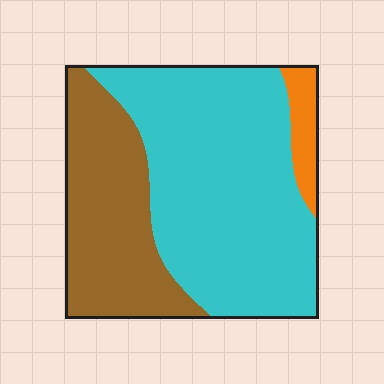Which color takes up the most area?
Cyan, at roughly 60%.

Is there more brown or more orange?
Brown.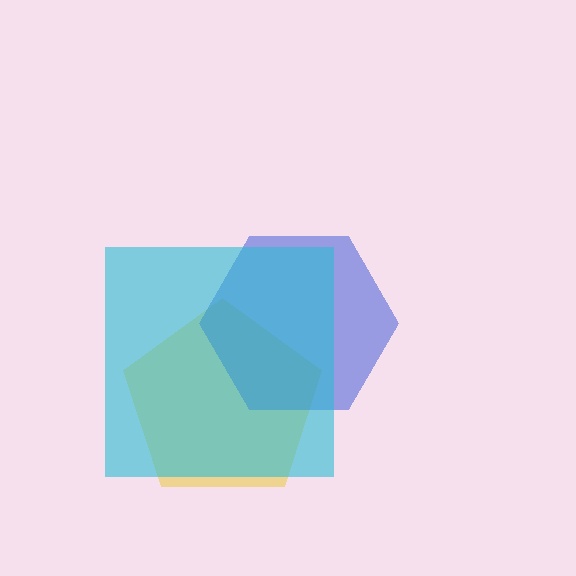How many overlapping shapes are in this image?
There are 3 overlapping shapes in the image.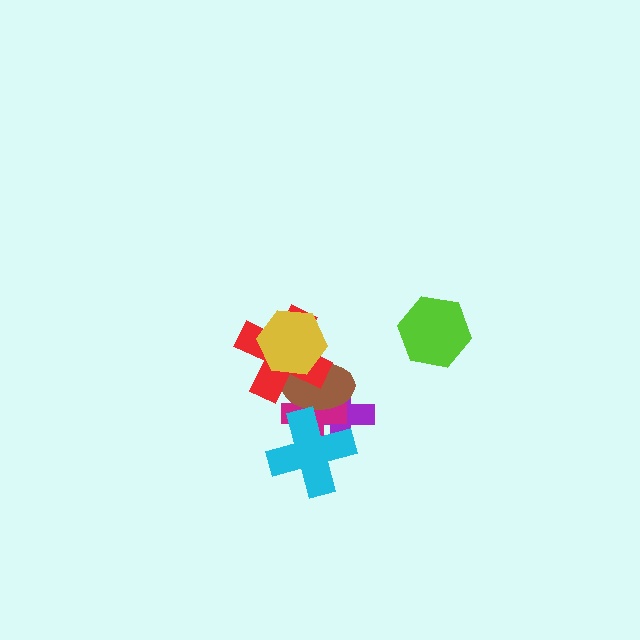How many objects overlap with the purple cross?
3 objects overlap with the purple cross.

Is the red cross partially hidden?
Yes, it is partially covered by another shape.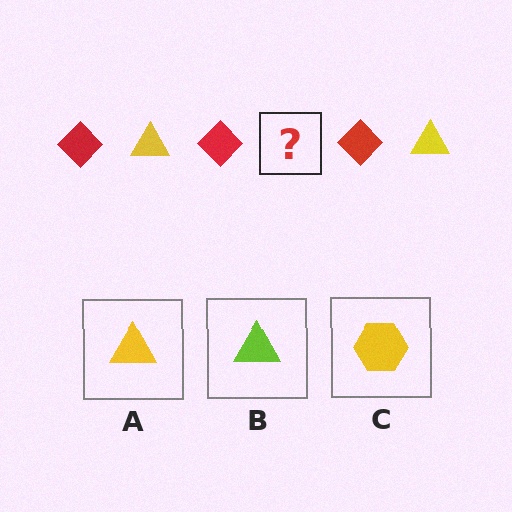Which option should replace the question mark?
Option A.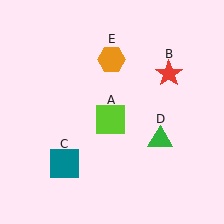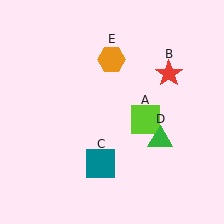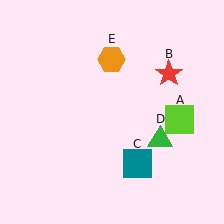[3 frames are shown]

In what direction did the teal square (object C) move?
The teal square (object C) moved right.